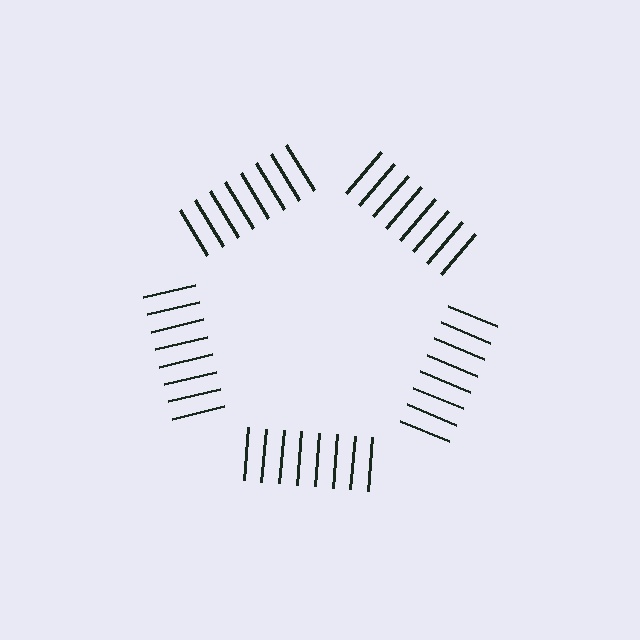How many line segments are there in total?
40 — 8 along each of the 5 edges.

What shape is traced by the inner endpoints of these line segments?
An illusory pentagon — the line segments terminate on its edges but no continuous stroke is drawn.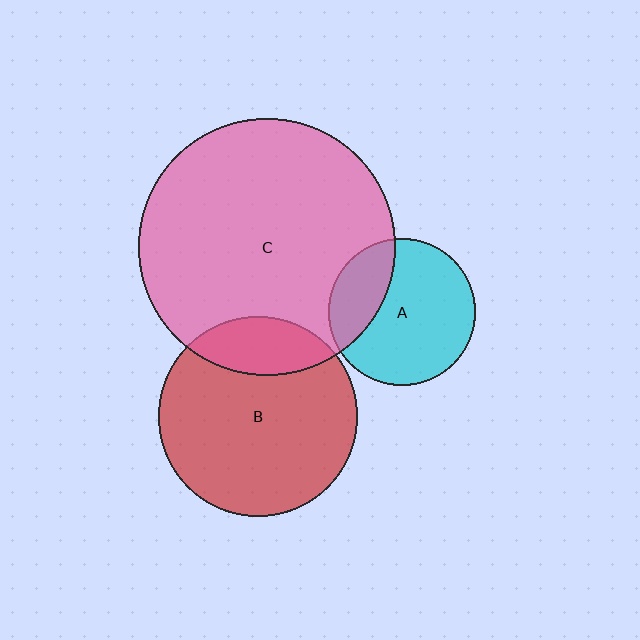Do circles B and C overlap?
Yes.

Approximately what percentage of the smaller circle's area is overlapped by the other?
Approximately 20%.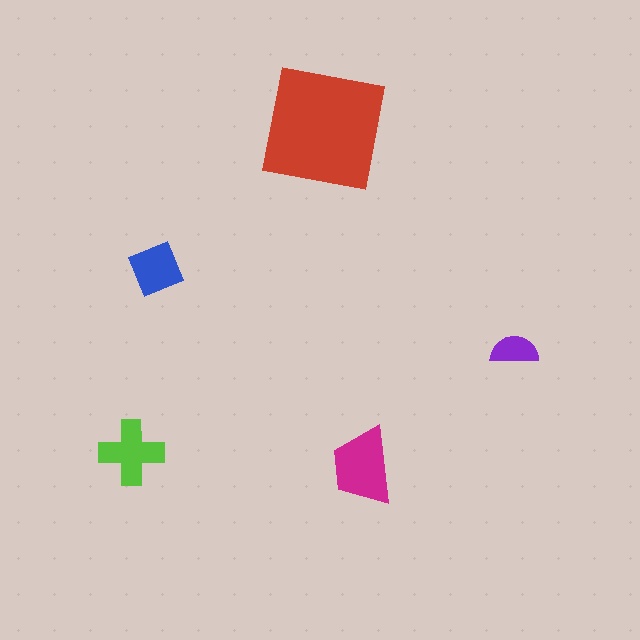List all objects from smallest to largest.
The purple semicircle, the blue diamond, the lime cross, the magenta trapezoid, the red square.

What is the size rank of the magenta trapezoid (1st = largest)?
2nd.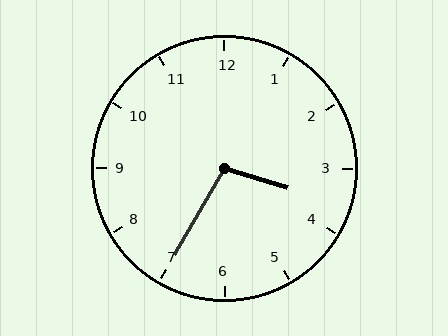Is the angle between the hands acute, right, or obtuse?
It is obtuse.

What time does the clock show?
3:35.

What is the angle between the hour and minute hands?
Approximately 102 degrees.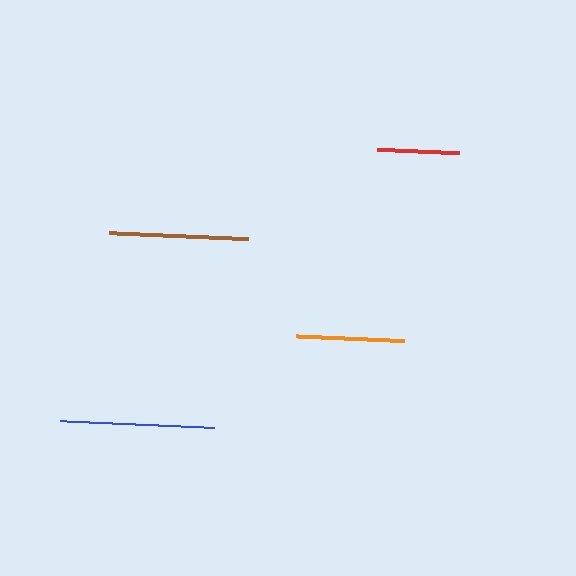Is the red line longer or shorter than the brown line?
The brown line is longer than the red line.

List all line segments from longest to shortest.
From longest to shortest: blue, brown, orange, red.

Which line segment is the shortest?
The red line is the shortest at approximately 82 pixels.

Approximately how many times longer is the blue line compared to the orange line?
The blue line is approximately 1.4 times the length of the orange line.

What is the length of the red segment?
The red segment is approximately 82 pixels long.